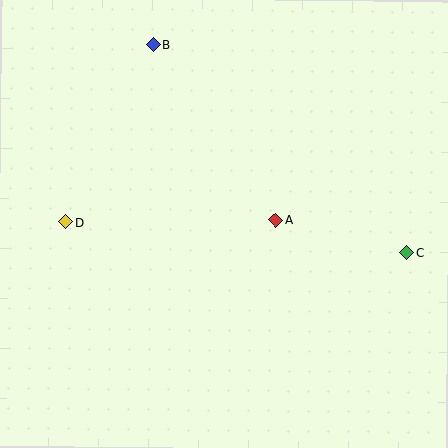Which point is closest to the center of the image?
Point A at (276, 220) is closest to the center.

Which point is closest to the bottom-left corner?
Point D is closest to the bottom-left corner.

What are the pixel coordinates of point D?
Point D is at (66, 222).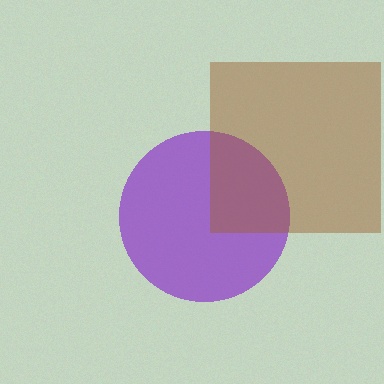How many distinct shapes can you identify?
There are 2 distinct shapes: a purple circle, a brown square.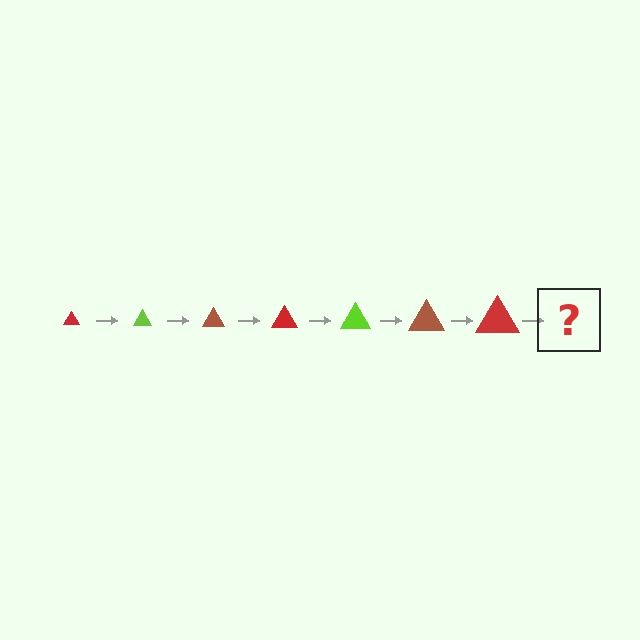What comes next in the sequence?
The next element should be a lime triangle, larger than the previous one.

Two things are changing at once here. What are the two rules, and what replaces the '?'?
The two rules are that the triangle grows larger each step and the color cycles through red, lime, and brown. The '?' should be a lime triangle, larger than the previous one.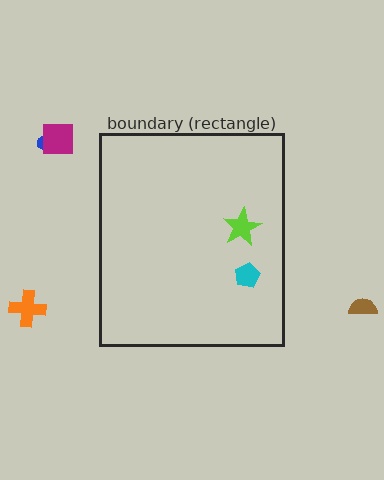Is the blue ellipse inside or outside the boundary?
Outside.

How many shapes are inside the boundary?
2 inside, 4 outside.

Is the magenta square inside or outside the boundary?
Outside.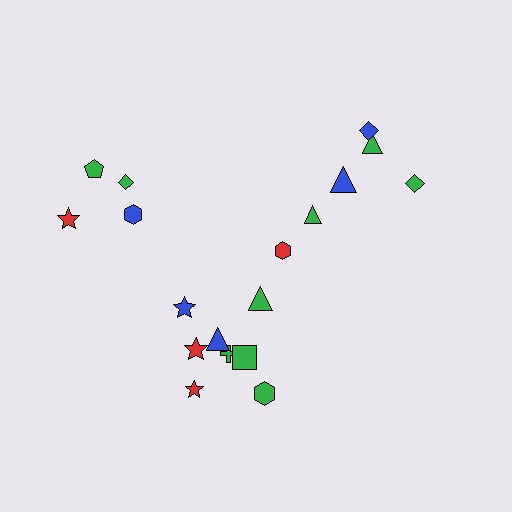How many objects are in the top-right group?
There are 6 objects.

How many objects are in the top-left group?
There are 4 objects.